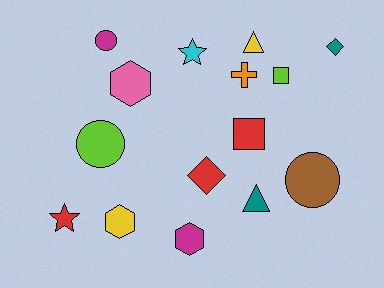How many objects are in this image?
There are 15 objects.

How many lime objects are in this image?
There are 2 lime objects.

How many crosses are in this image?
There is 1 cross.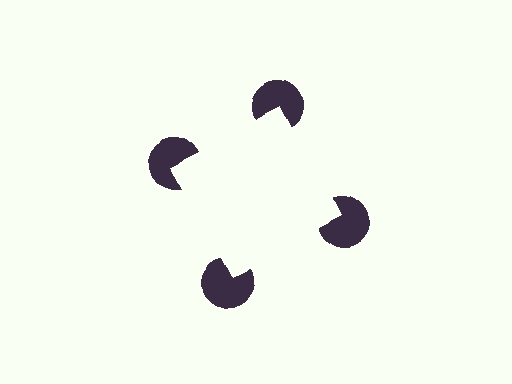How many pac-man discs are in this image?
There are 4 — one at each vertex of the illusory square.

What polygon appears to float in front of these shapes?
An illusory square — its edges are inferred from the aligned wedge cuts in the pac-man discs, not physically drawn.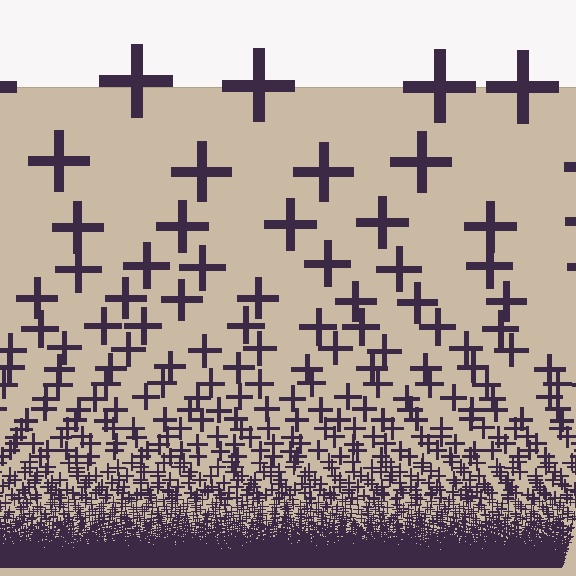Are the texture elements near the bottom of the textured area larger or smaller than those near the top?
Smaller. The gradient is inverted — elements near the bottom are smaller and denser.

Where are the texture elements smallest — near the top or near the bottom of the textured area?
Near the bottom.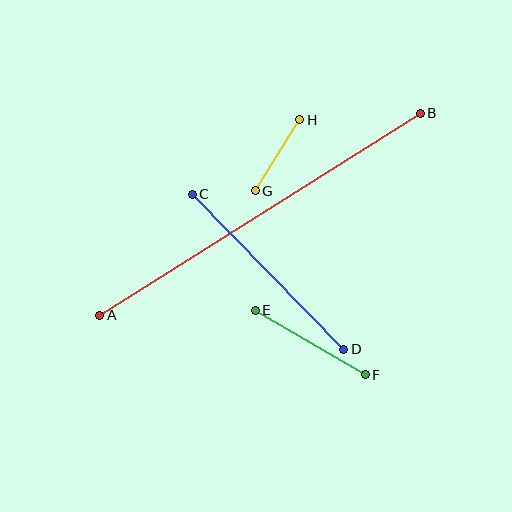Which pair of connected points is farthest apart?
Points A and B are farthest apart.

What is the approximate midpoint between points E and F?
The midpoint is at approximately (310, 342) pixels.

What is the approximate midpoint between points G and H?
The midpoint is at approximately (277, 155) pixels.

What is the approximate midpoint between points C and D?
The midpoint is at approximately (268, 272) pixels.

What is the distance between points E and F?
The distance is approximately 128 pixels.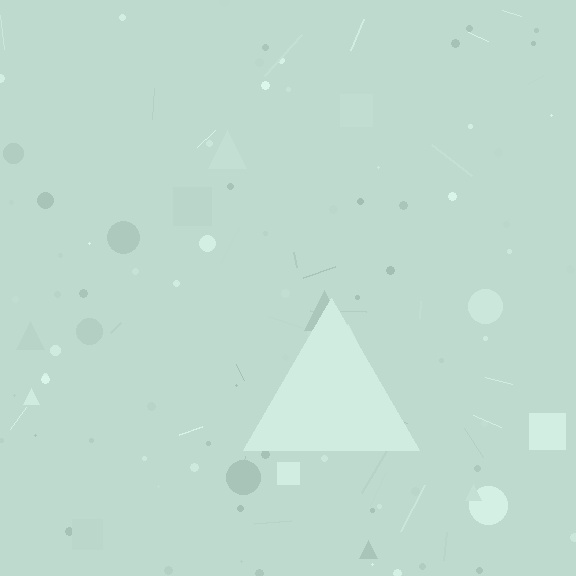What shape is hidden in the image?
A triangle is hidden in the image.